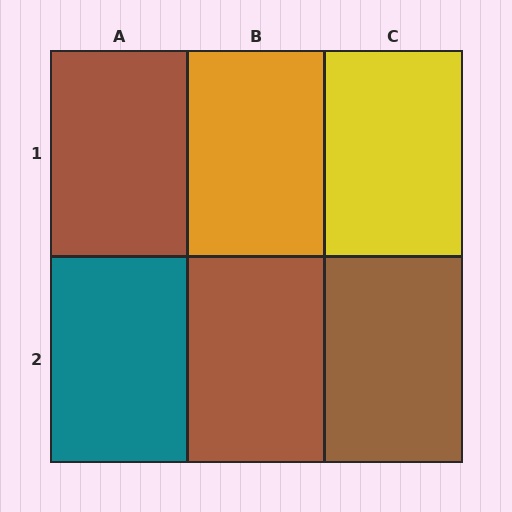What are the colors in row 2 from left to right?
Teal, brown, brown.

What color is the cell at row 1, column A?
Brown.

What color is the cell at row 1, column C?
Yellow.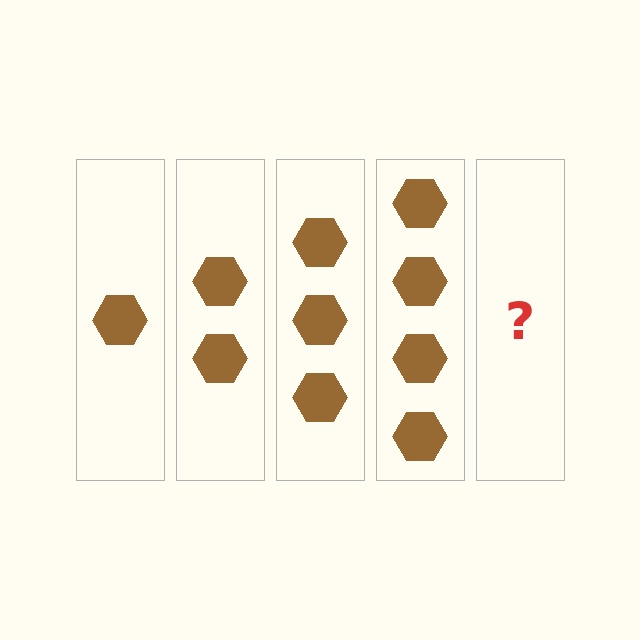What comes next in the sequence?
The next element should be 5 hexagons.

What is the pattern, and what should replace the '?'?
The pattern is that each step adds one more hexagon. The '?' should be 5 hexagons.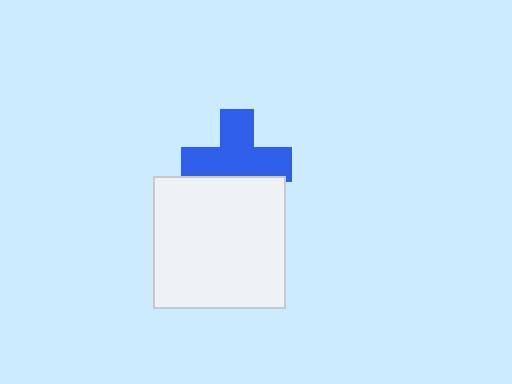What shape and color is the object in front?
The object in front is a white square.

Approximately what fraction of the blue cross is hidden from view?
Roughly 30% of the blue cross is hidden behind the white square.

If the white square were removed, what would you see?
You would see the complete blue cross.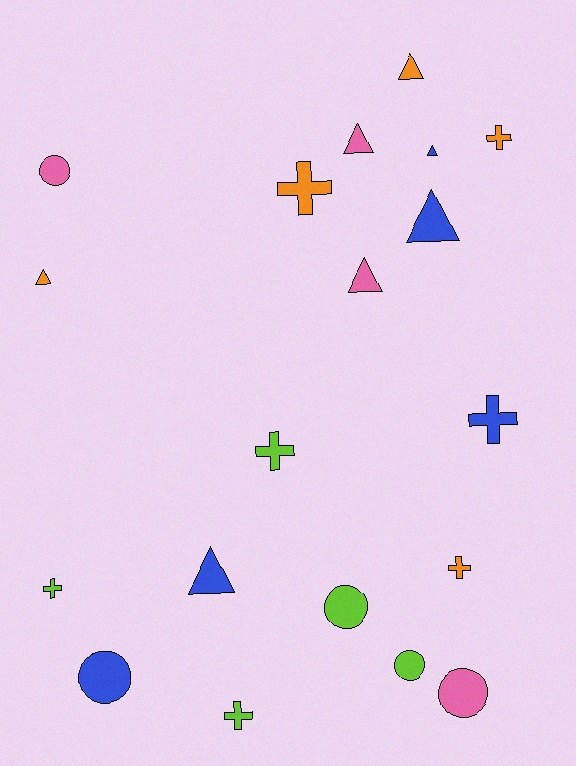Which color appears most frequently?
Lime, with 5 objects.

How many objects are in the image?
There are 19 objects.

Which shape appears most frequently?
Triangle, with 7 objects.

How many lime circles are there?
There are 2 lime circles.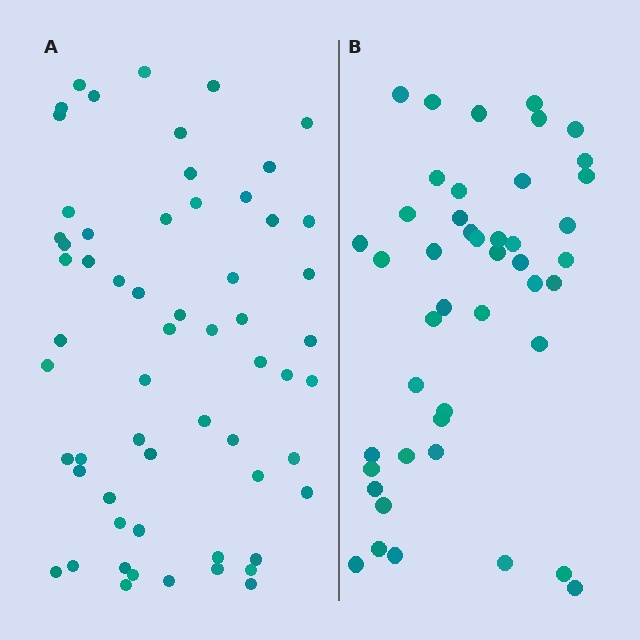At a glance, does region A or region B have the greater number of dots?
Region A (the left region) has more dots.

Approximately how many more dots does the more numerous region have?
Region A has approximately 15 more dots than region B.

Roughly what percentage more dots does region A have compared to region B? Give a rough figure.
About 35% more.